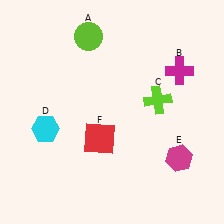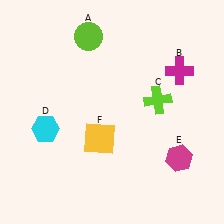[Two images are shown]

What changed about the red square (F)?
In Image 1, F is red. In Image 2, it changed to yellow.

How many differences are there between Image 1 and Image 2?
There is 1 difference between the two images.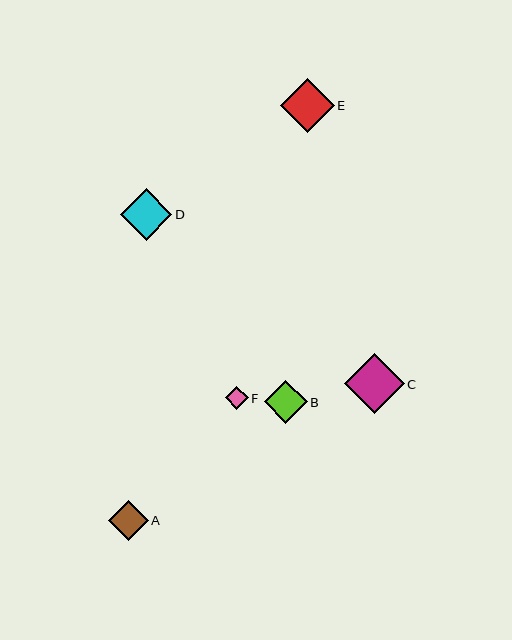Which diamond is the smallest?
Diamond F is the smallest with a size of approximately 23 pixels.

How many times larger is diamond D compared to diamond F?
Diamond D is approximately 2.2 times the size of diamond F.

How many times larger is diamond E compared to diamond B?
Diamond E is approximately 1.3 times the size of diamond B.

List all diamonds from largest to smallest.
From largest to smallest: C, E, D, B, A, F.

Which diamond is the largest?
Diamond C is the largest with a size of approximately 60 pixels.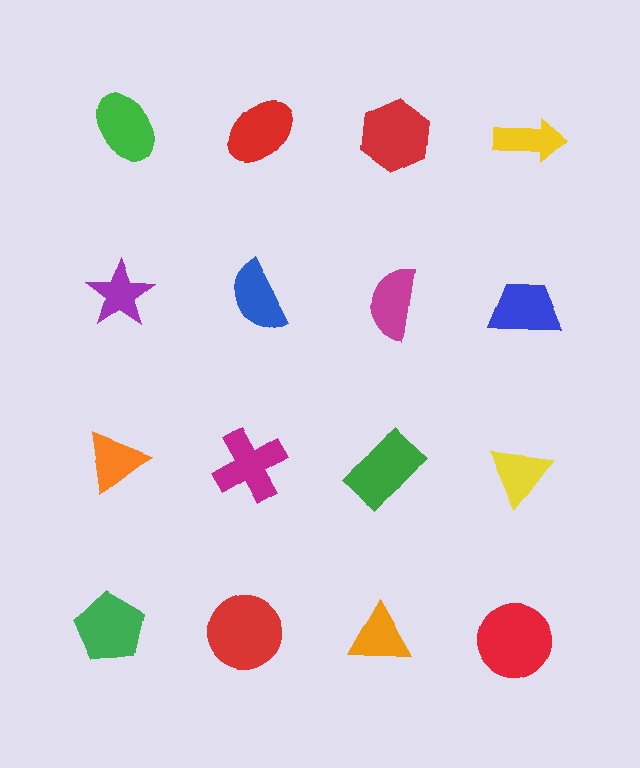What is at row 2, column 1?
A purple star.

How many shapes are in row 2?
4 shapes.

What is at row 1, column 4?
A yellow arrow.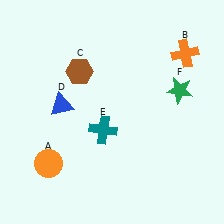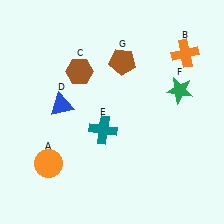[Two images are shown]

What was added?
A brown pentagon (G) was added in Image 2.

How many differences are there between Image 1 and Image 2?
There is 1 difference between the two images.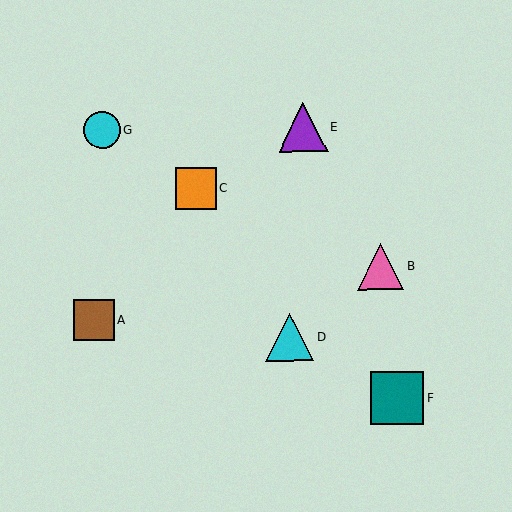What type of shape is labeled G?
Shape G is a cyan circle.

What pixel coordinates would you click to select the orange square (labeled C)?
Click at (196, 188) to select the orange square C.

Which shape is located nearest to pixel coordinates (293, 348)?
The cyan triangle (labeled D) at (290, 337) is nearest to that location.